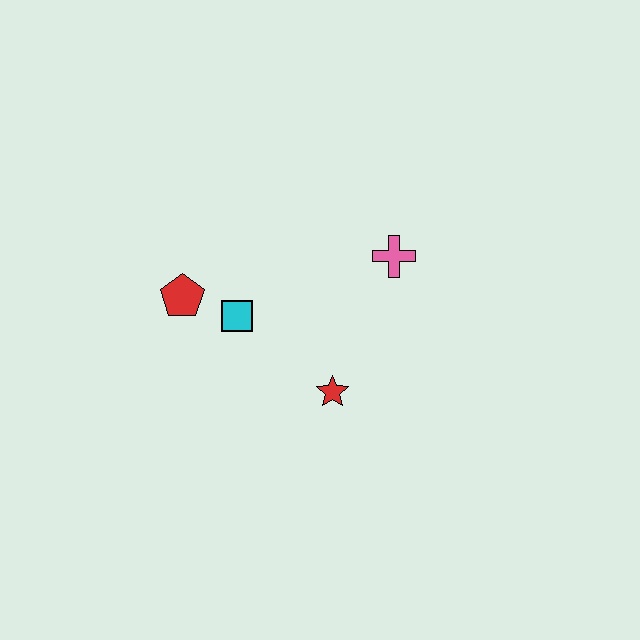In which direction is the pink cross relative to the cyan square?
The pink cross is to the right of the cyan square.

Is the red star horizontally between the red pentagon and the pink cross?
Yes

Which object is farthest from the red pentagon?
The pink cross is farthest from the red pentagon.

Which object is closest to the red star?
The cyan square is closest to the red star.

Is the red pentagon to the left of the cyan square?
Yes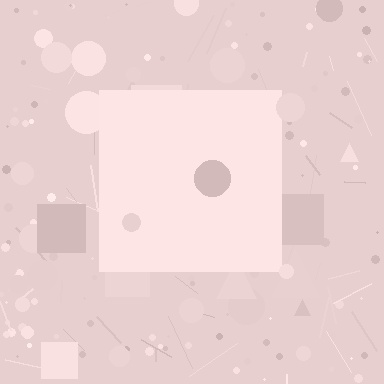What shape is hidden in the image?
A square is hidden in the image.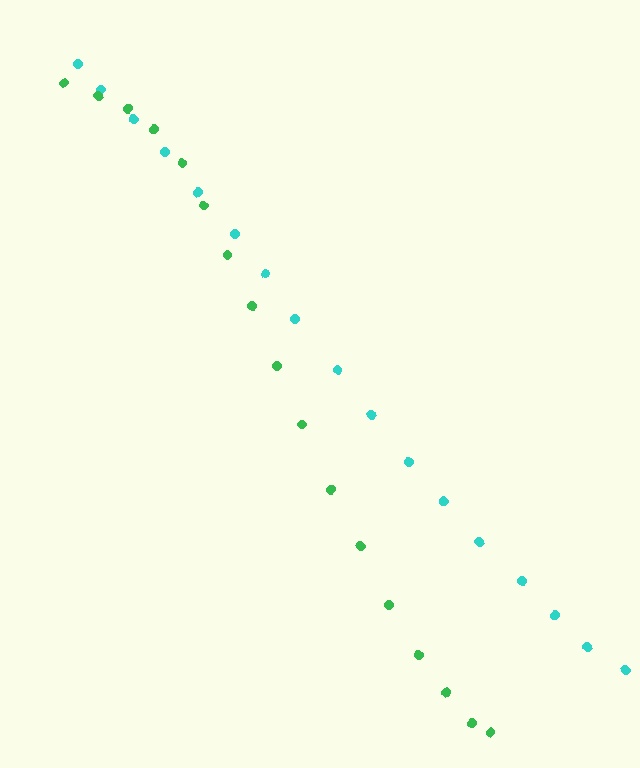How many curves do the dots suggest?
There are 2 distinct paths.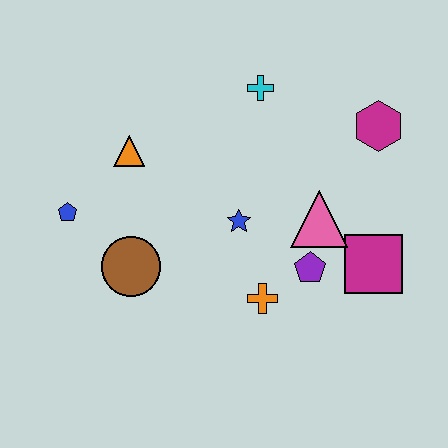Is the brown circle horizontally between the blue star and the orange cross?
No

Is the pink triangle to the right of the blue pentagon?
Yes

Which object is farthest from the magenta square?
The blue pentagon is farthest from the magenta square.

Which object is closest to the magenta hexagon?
The pink triangle is closest to the magenta hexagon.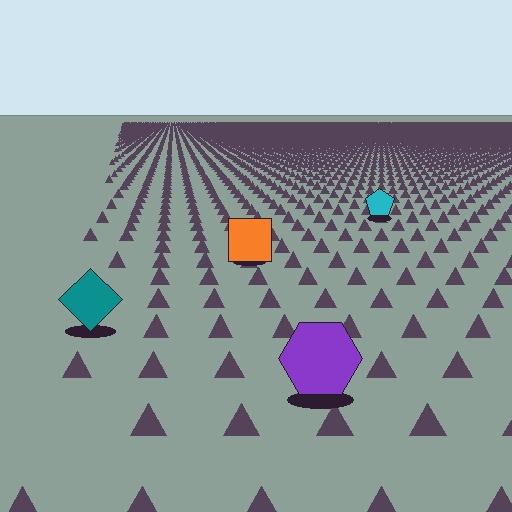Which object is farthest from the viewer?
The cyan pentagon is farthest from the viewer. It appears smaller and the ground texture around it is denser.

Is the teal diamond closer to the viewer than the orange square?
Yes. The teal diamond is closer — you can tell from the texture gradient: the ground texture is coarser near it.